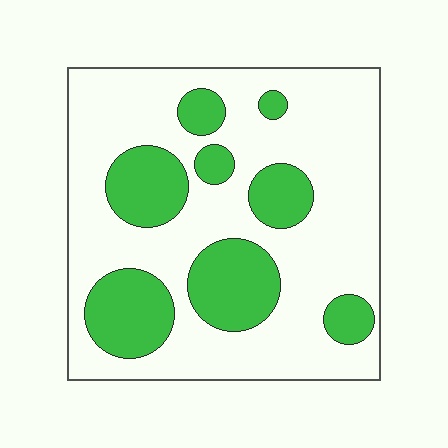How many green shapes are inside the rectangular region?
8.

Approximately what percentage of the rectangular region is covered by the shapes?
Approximately 30%.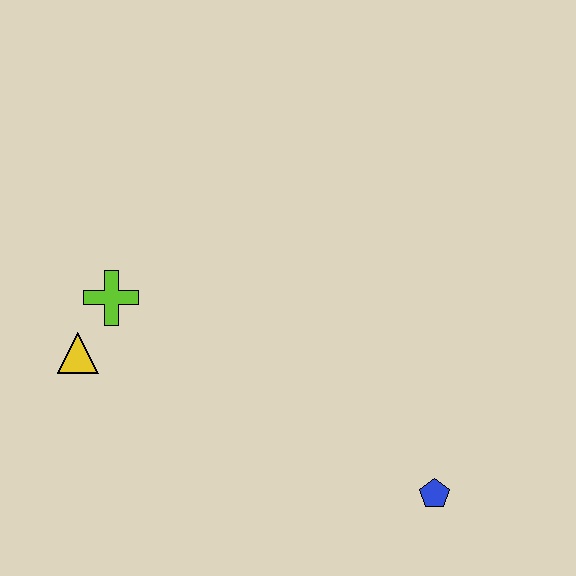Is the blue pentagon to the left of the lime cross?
No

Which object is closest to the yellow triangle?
The lime cross is closest to the yellow triangle.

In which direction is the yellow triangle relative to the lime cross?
The yellow triangle is below the lime cross.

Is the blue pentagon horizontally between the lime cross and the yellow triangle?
No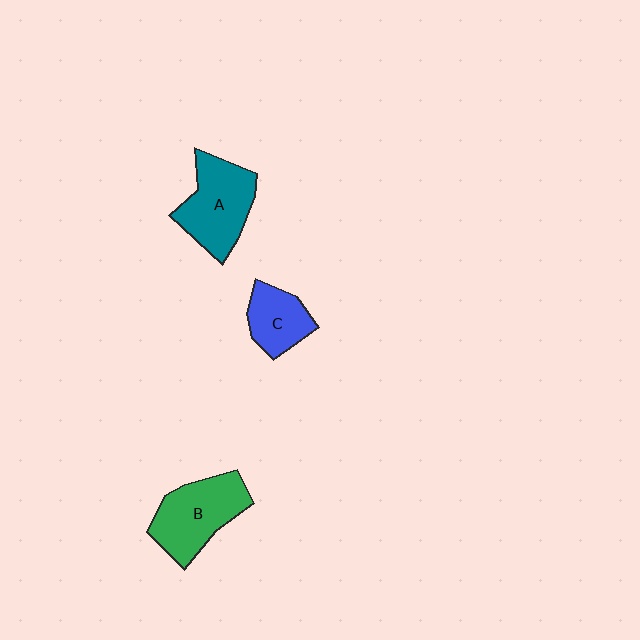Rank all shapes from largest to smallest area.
From largest to smallest: B (green), A (teal), C (blue).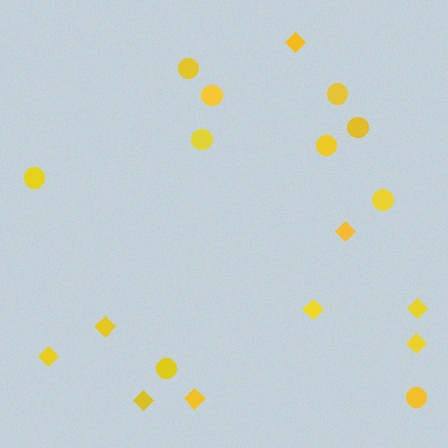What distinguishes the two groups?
There are 2 groups: one group of circles (10) and one group of diamonds (9).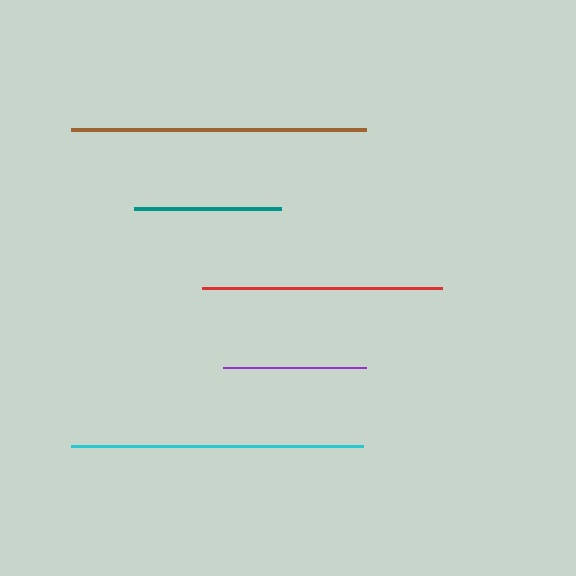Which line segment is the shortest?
The purple line is the shortest at approximately 143 pixels.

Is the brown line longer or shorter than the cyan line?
The brown line is longer than the cyan line.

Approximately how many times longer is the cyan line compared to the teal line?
The cyan line is approximately 2.0 times the length of the teal line.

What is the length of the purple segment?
The purple segment is approximately 143 pixels long.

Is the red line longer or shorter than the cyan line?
The cyan line is longer than the red line.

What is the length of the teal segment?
The teal segment is approximately 147 pixels long.